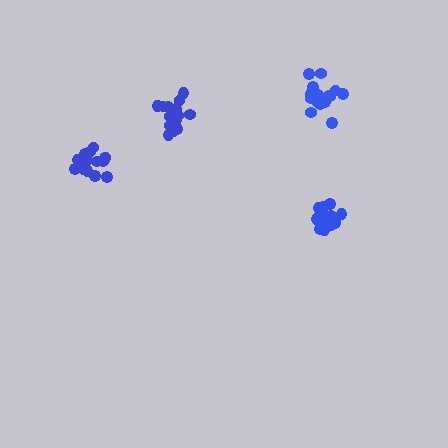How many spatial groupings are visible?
There are 4 spatial groupings.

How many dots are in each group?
Group 1: 15 dots, Group 2: 16 dots, Group 3: 18 dots, Group 4: 16 dots (65 total).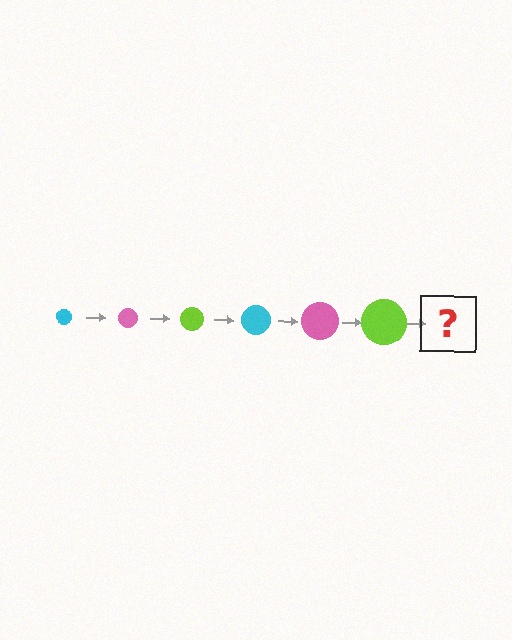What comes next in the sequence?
The next element should be a cyan circle, larger than the previous one.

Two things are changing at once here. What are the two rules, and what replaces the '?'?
The two rules are that the circle grows larger each step and the color cycles through cyan, pink, and lime. The '?' should be a cyan circle, larger than the previous one.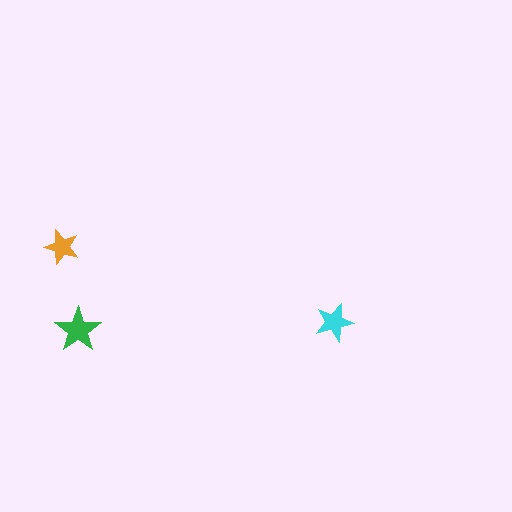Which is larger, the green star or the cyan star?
The green one.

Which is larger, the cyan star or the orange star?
The cyan one.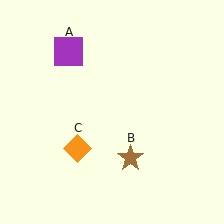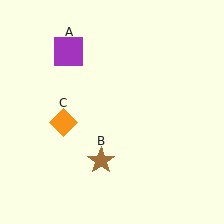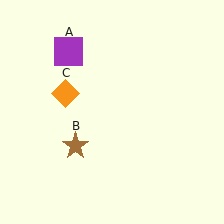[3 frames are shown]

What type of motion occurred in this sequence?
The brown star (object B), orange diamond (object C) rotated clockwise around the center of the scene.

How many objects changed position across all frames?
2 objects changed position: brown star (object B), orange diamond (object C).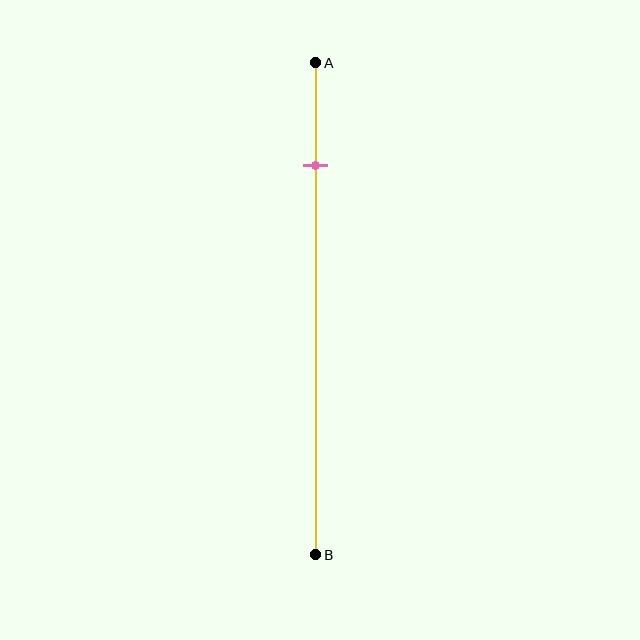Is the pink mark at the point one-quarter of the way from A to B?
No, the mark is at about 20% from A, not at the 25% one-quarter point.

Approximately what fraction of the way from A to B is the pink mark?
The pink mark is approximately 20% of the way from A to B.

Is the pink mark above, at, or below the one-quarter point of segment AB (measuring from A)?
The pink mark is above the one-quarter point of segment AB.